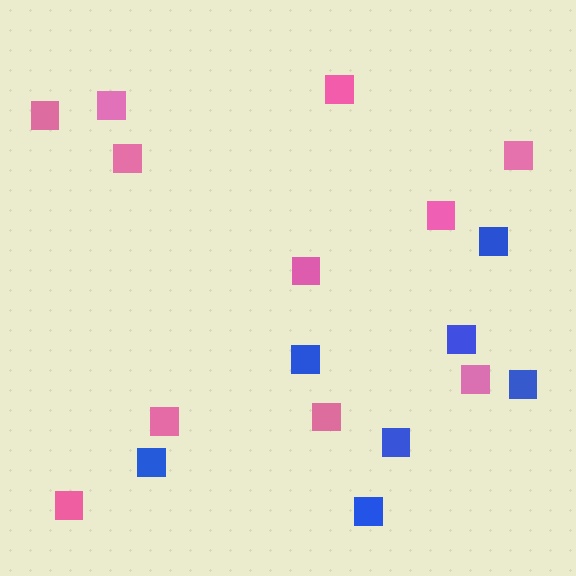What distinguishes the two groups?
There are 2 groups: one group of pink squares (11) and one group of blue squares (7).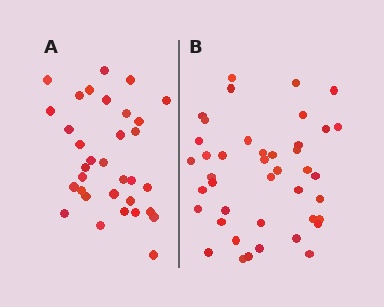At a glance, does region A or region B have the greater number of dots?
Region B (the right region) has more dots.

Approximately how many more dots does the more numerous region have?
Region B has roughly 8 or so more dots than region A.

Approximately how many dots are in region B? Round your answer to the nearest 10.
About 40 dots. (The exact count is 42, which rounds to 40.)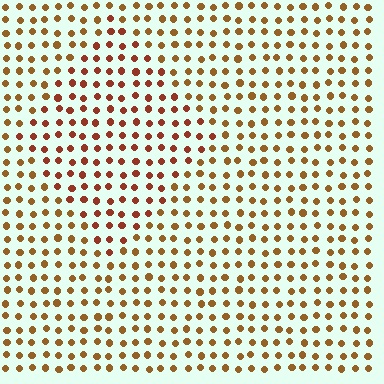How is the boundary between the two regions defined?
The boundary is defined purely by a slight shift in hue (about 25 degrees). Spacing, size, and orientation are identical on both sides.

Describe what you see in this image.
The image is filled with small brown elements in a uniform arrangement. A diamond-shaped region is visible where the elements are tinted to a slightly different hue, forming a subtle color boundary.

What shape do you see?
I see a diamond.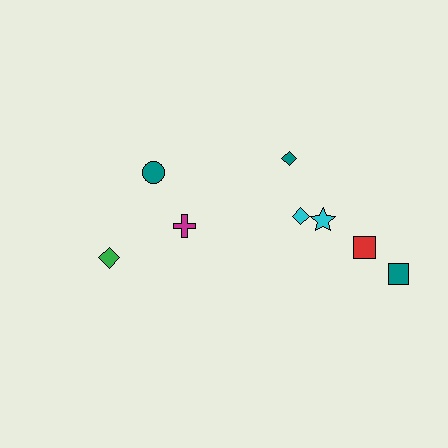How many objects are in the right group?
There are 5 objects.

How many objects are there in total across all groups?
There are 8 objects.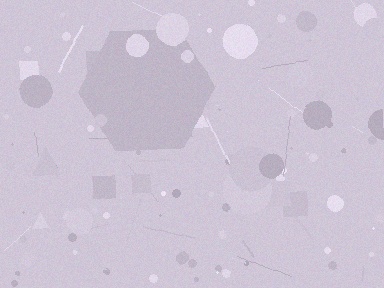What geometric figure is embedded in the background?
A hexagon is embedded in the background.